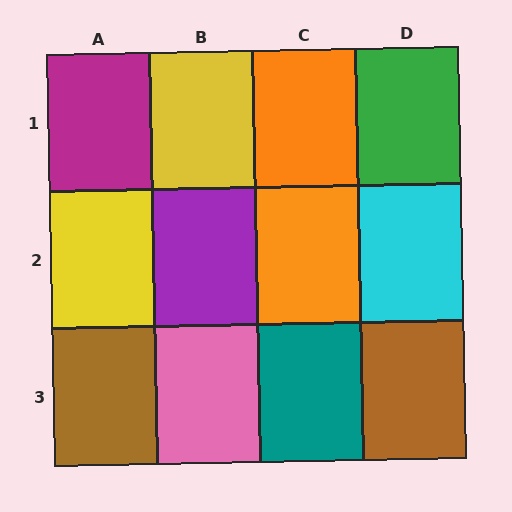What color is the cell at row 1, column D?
Green.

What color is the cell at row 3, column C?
Teal.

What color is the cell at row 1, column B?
Yellow.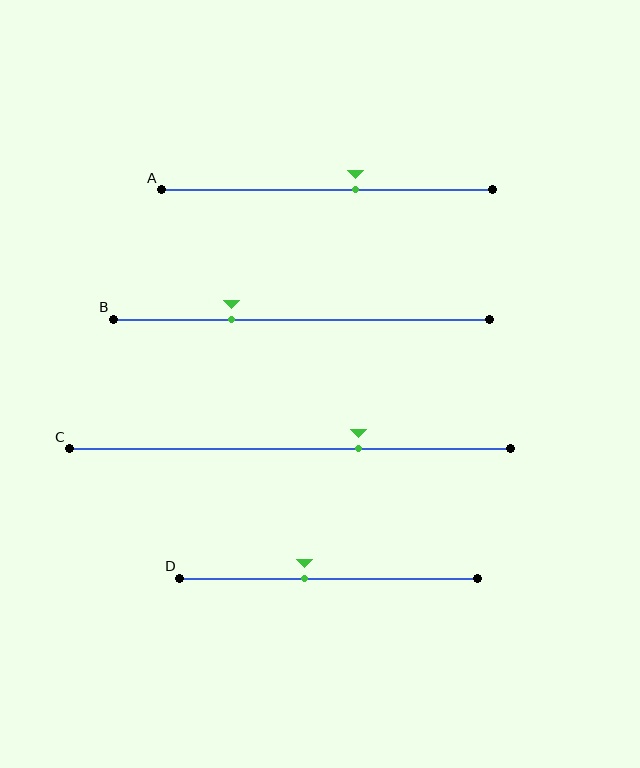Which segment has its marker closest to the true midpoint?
Segment D has its marker closest to the true midpoint.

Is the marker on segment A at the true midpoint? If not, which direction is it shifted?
No, the marker on segment A is shifted to the right by about 9% of the segment length.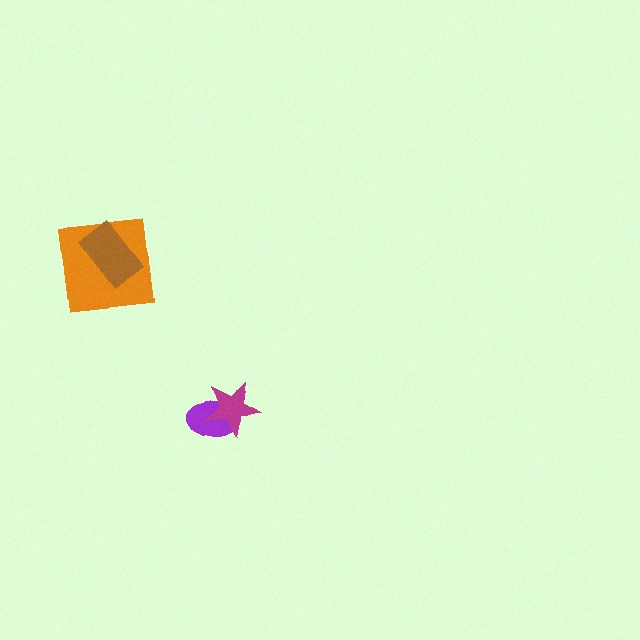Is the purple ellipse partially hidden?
Yes, it is partially covered by another shape.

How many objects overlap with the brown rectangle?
1 object overlaps with the brown rectangle.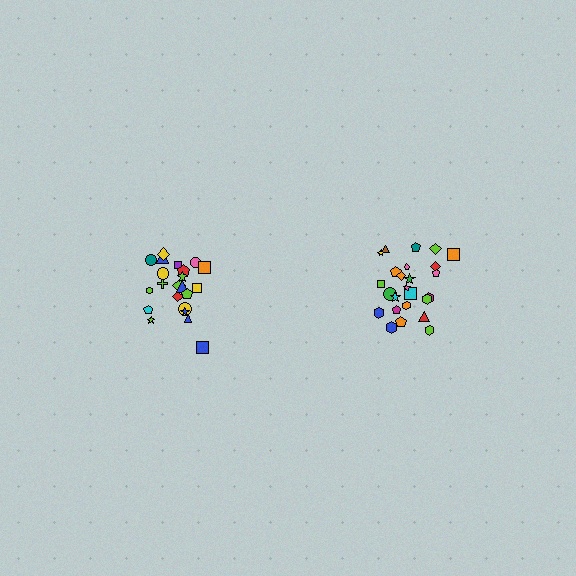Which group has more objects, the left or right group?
The right group.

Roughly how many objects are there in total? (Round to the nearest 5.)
Roughly 45 objects in total.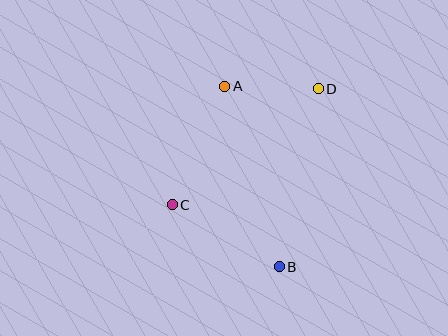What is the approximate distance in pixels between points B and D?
The distance between B and D is approximately 182 pixels.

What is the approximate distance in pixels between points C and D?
The distance between C and D is approximately 186 pixels.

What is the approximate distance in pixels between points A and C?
The distance between A and C is approximately 129 pixels.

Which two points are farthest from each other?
Points A and B are farthest from each other.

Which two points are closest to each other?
Points A and D are closest to each other.